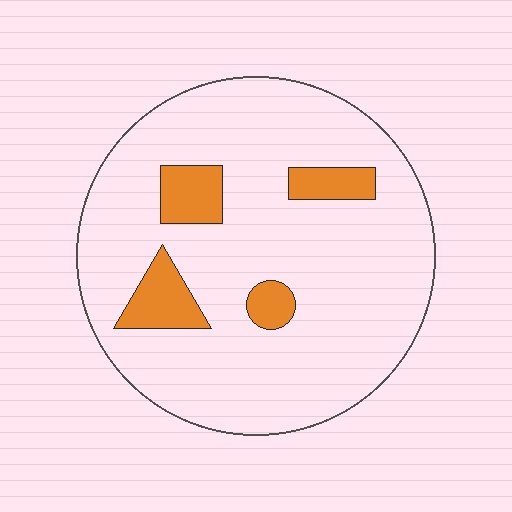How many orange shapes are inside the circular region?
4.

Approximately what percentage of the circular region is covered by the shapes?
Approximately 15%.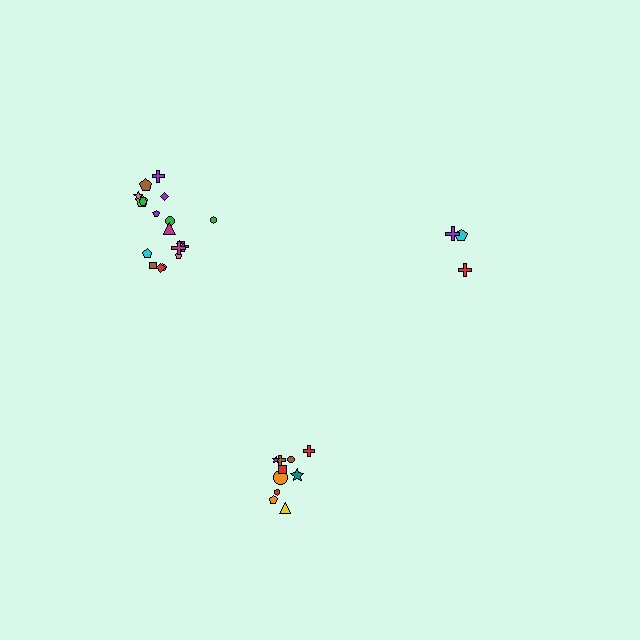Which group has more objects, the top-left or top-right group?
The top-left group.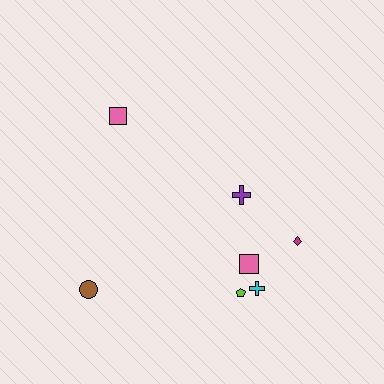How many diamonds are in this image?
There is 1 diamond.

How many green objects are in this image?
There are no green objects.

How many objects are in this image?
There are 7 objects.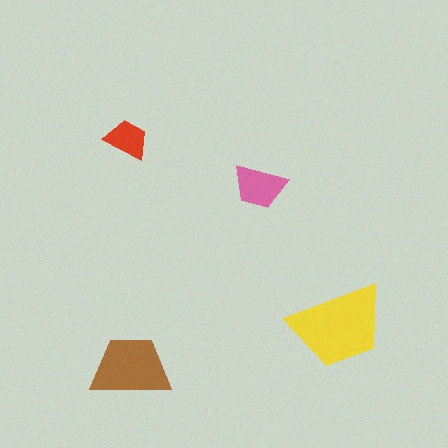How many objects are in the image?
There are 4 objects in the image.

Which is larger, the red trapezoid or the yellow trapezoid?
The yellow one.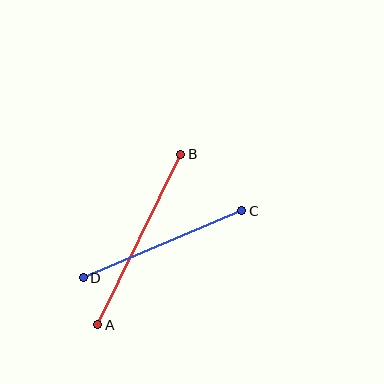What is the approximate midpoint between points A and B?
The midpoint is at approximately (139, 240) pixels.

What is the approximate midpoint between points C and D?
The midpoint is at approximately (162, 244) pixels.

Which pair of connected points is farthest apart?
Points A and B are farthest apart.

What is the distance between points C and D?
The distance is approximately 172 pixels.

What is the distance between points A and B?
The distance is approximately 189 pixels.